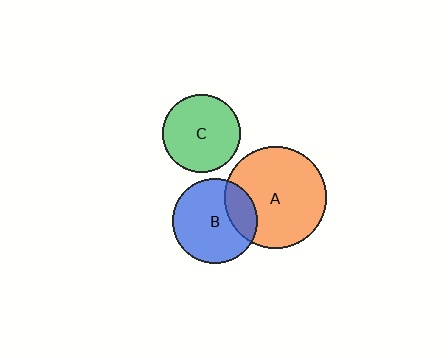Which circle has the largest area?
Circle A (orange).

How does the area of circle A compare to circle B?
Approximately 1.4 times.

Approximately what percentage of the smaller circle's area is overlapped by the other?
Approximately 25%.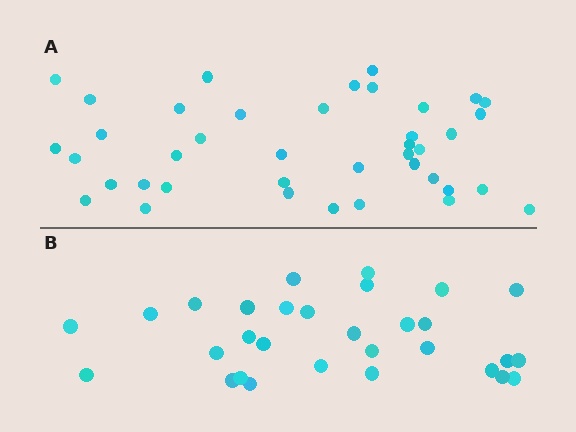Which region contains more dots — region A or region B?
Region A (the top region) has more dots.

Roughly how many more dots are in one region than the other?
Region A has roughly 10 or so more dots than region B.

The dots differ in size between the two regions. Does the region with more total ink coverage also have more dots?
No. Region B has more total ink coverage because its dots are larger, but region A actually contains more individual dots. Total area can be misleading — the number of items is what matters here.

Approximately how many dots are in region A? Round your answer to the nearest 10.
About 40 dots.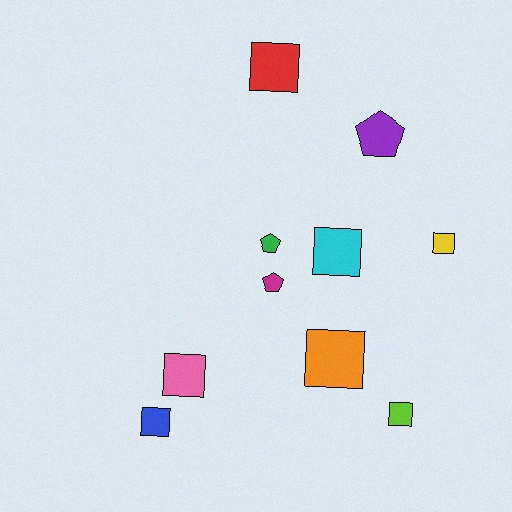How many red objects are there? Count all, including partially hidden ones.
There is 1 red object.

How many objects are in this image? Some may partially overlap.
There are 10 objects.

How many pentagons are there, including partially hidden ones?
There are 3 pentagons.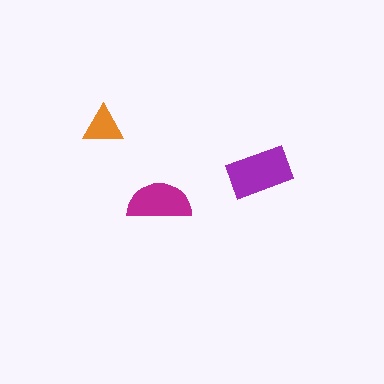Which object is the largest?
The purple rectangle.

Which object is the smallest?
The orange triangle.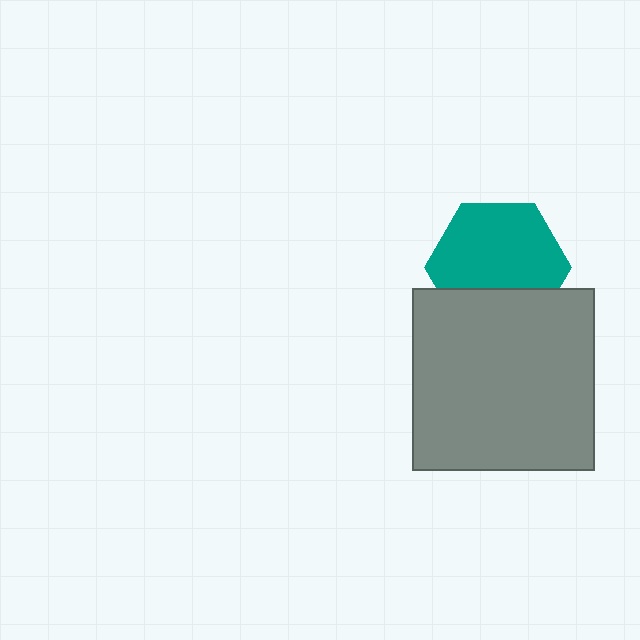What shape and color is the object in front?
The object in front is a gray square.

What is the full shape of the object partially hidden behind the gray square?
The partially hidden object is a teal hexagon.